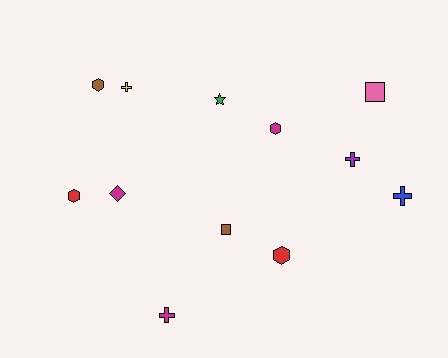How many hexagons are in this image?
There are 4 hexagons.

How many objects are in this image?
There are 12 objects.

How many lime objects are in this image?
There are no lime objects.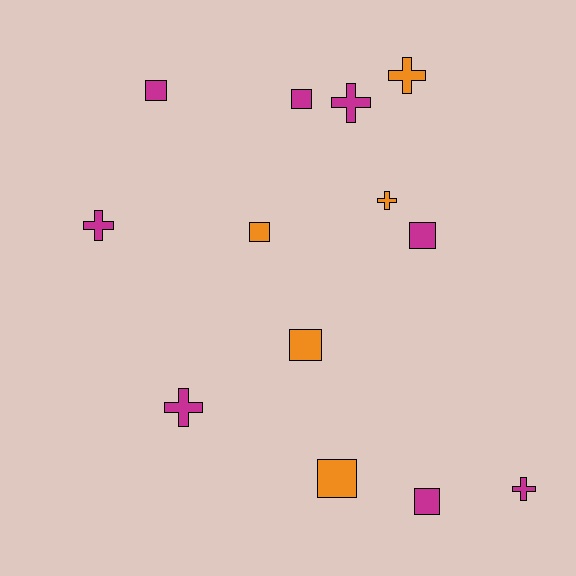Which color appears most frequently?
Magenta, with 8 objects.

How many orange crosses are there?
There are 2 orange crosses.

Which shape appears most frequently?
Square, with 7 objects.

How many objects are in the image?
There are 13 objects.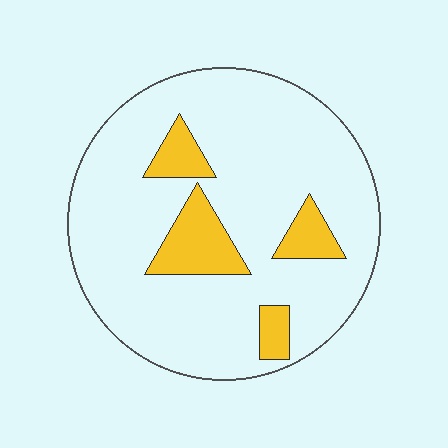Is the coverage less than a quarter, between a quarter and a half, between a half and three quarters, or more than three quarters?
Less than a quarter.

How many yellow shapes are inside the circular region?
4.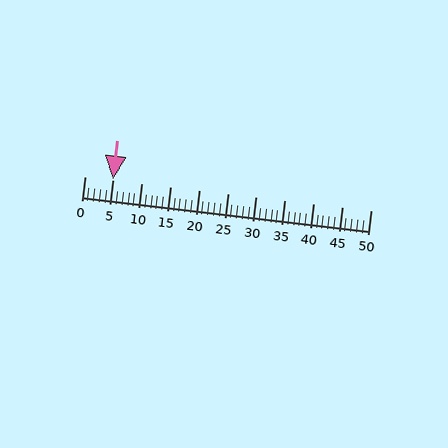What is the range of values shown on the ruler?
The ruler shows values from 0 to 50.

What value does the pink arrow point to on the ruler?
The pink arrow points to approximately 5.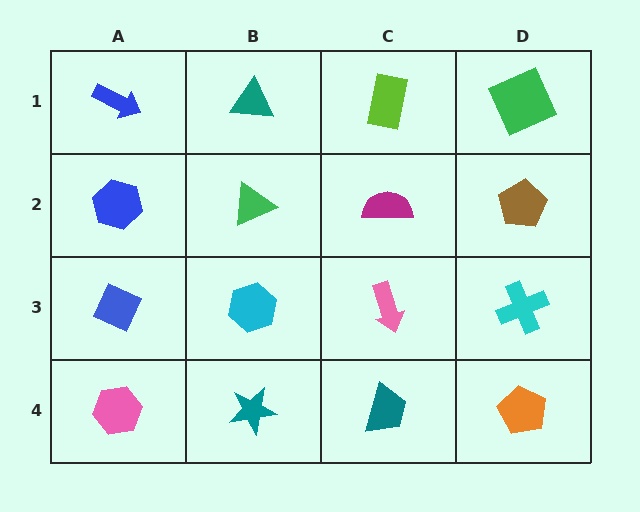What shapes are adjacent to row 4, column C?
A pink arrow (row 3, column C), a teal star (row 4, column B), an orange pentagon (row 4, column D).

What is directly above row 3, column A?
A blue hexagon.